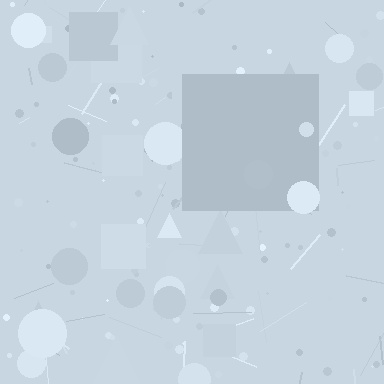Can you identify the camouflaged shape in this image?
The camouflaged shape is a square.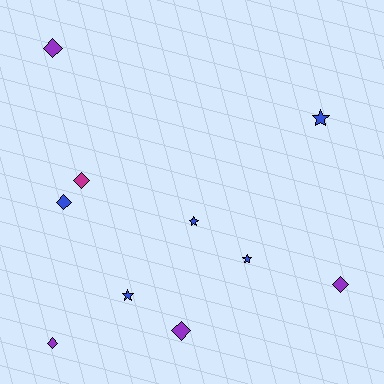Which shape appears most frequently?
Diamond, with 6 objects.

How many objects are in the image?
There are 10 objects.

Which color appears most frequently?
Blue, with 5 objects.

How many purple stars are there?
There are no purple stars.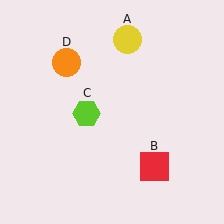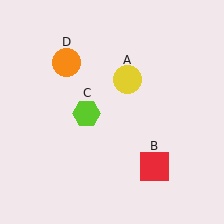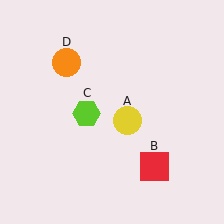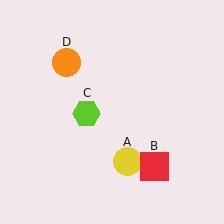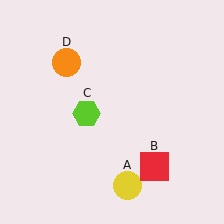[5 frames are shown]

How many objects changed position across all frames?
1 object changed position: yellow circle (object A).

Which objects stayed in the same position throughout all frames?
Red square (object B) and lime hexagon (object C) and orange circle (object D) remained stationary.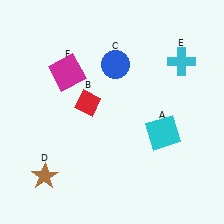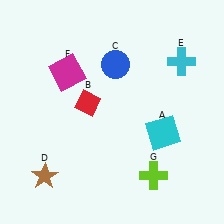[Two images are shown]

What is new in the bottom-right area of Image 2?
A lime cross (G) was added in the bottom-right area of Image 2.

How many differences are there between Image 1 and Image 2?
There is 1 difference between the two images.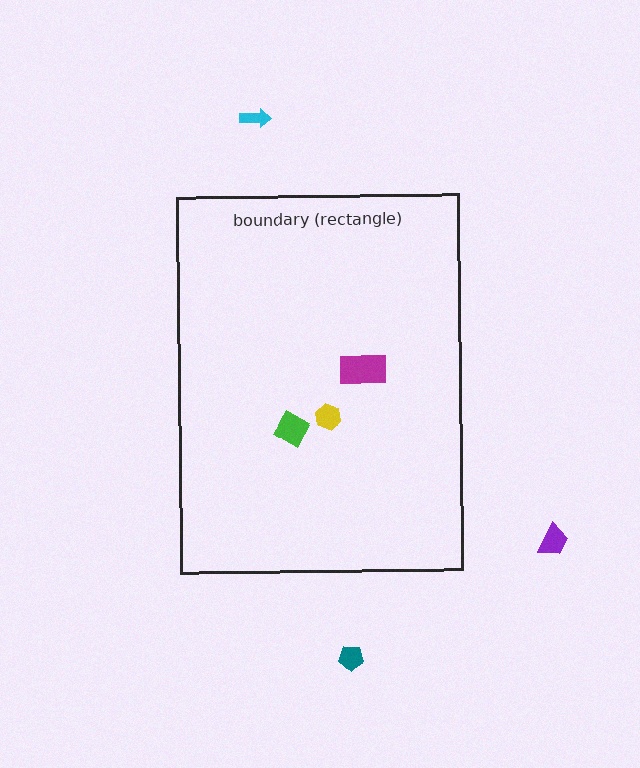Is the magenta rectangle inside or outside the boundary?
Inside.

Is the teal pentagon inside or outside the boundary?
Outside.